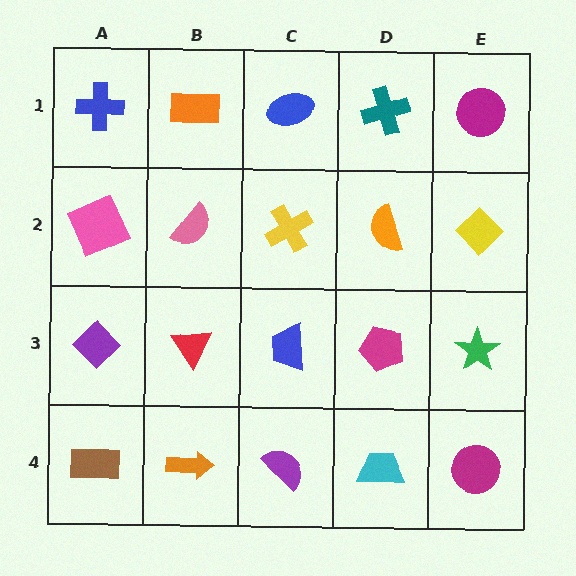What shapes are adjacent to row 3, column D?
An orange semicircle (row 2, column D), a cyan trapezoid (row 4, column D), a blue trapezoid (row 3, column C), a green star (row 3, column E).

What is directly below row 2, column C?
A blue trapezoid.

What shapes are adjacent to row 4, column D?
A magenta pentagon (row 3, column D), a purple semicircle (row 4, column C), a magenta circle (row 4, column E).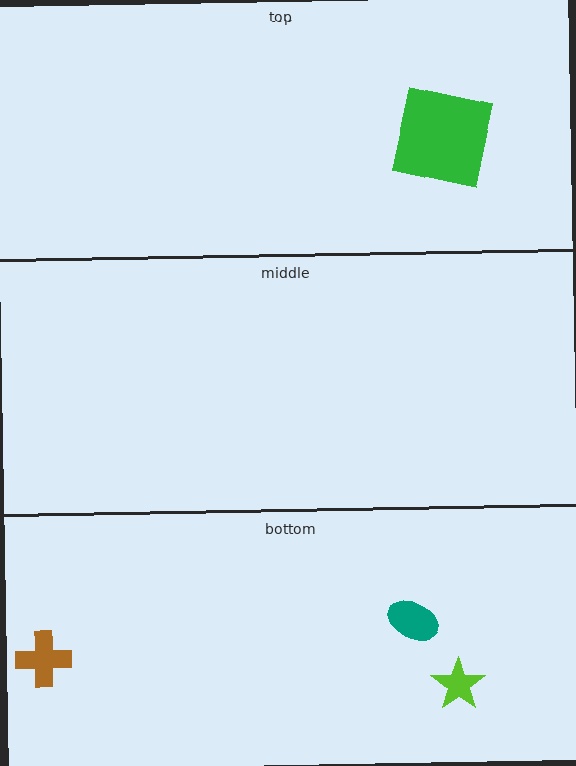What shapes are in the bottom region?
The brown cross, the teal ellipse, the lime star.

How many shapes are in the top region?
1.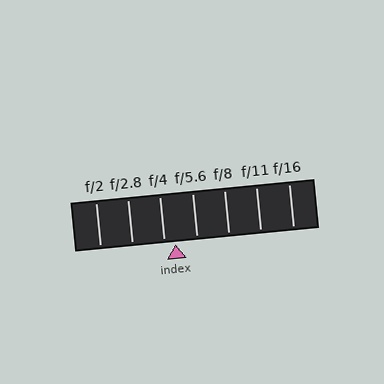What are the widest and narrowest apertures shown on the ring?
The widest aperture shown is f/2 and the narrowest is f/16.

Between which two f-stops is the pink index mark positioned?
The index mark is between f/4 and f/5.6.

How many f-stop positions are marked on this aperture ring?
There are 7 f-stop positions marked.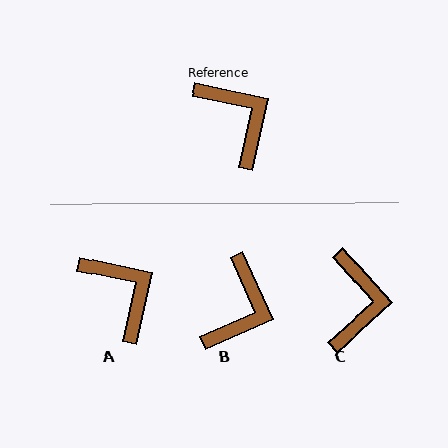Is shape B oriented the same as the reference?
No, it is off by about 54 degrees.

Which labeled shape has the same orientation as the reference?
A.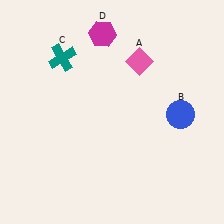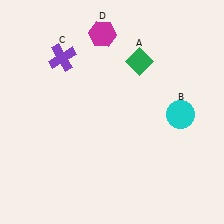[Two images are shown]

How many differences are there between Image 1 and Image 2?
There are 3 differences between the two images.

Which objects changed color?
A changed from pink to green. B changed from blue to cyan. C changed from teal to purple.